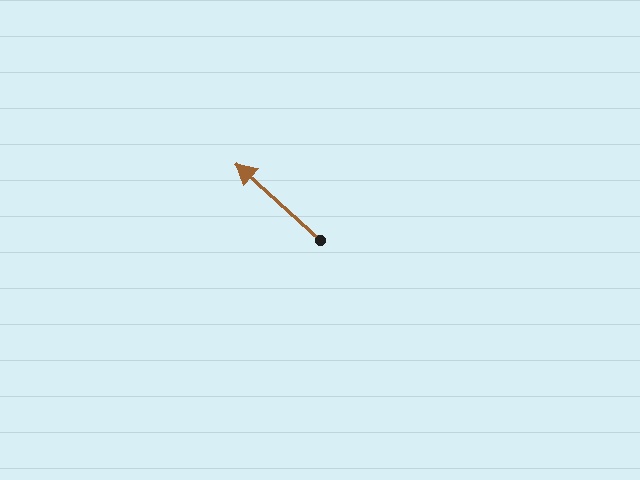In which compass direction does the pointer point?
Northwest.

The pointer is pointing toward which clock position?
Roughly 10 o'clock.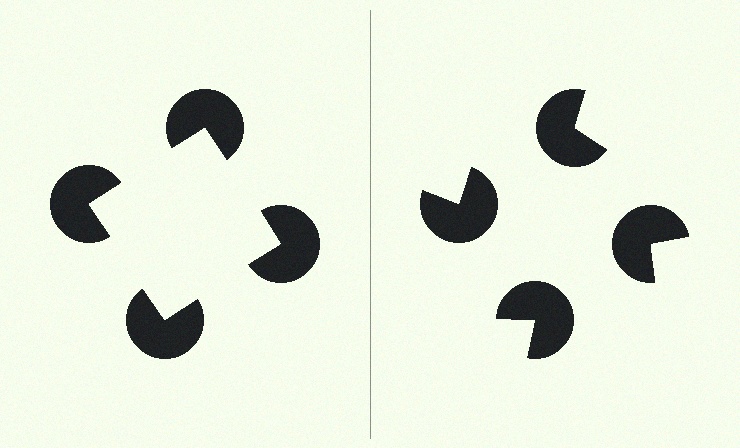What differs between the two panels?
The pac-man discs are positioned identically on both sides; only the wedge orientations differ. On the left they align to a square; on the right they are misaligned.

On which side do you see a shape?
An illusory square appears on the left side. On the right side the wedge cuts are rotated, so no coherent shape forms.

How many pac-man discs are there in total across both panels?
8 — 4 on each side.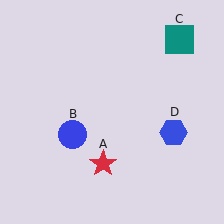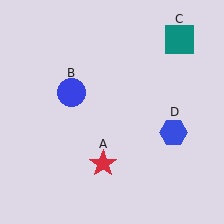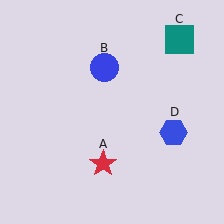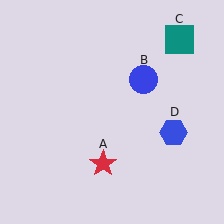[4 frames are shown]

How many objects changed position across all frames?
1 object changed position: blue circle (object B).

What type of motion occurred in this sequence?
The blue circle (object B) rotated clockwise around the center of the scene.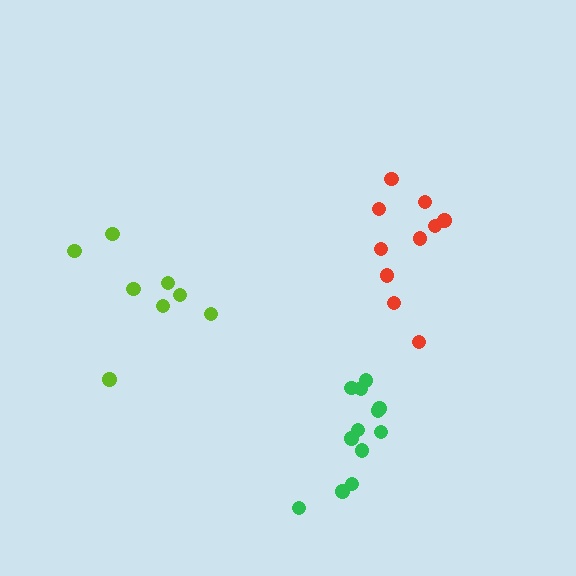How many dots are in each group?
Group 1: 10 dots, Group 2: 8 dots, Group 3: 12 dots (30 total).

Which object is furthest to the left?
The lime cluster is leftmost.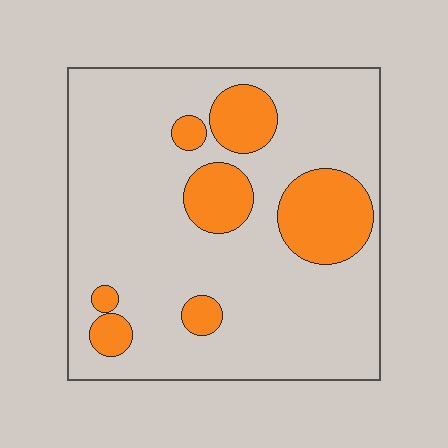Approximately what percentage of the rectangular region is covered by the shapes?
Approximately 20%.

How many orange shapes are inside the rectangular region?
7.